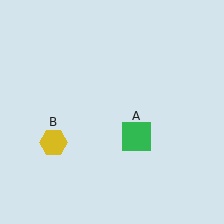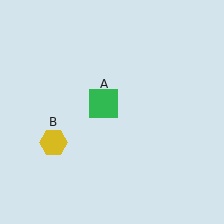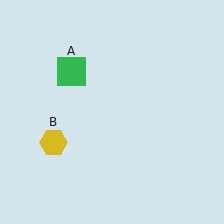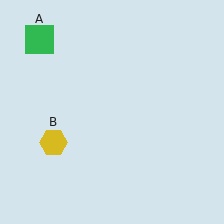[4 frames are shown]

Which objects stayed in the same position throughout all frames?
Yellow hexagon (object B) remained stationary.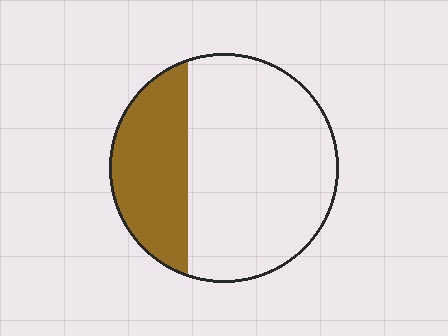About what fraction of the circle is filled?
About one third (1/3).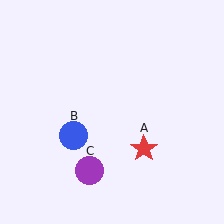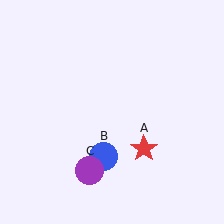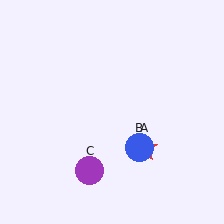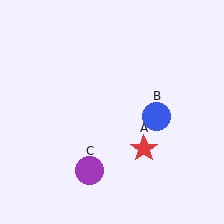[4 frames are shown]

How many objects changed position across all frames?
1 object changed position: blue circle (object B).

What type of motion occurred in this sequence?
The blue circle (object B) rotated counterclockwise around the center of the scene.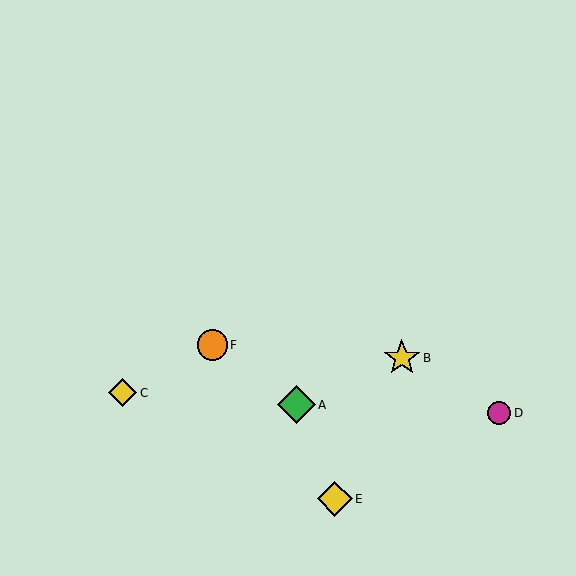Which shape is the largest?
The green diamond (labeled A) is the largest.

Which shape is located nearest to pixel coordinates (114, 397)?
The yellow diamond (labeled C) at (123, 393) is nearest to that location.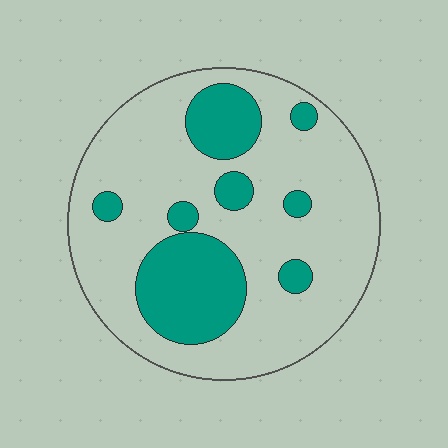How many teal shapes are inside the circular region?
8.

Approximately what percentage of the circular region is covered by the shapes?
Approximately 25%.